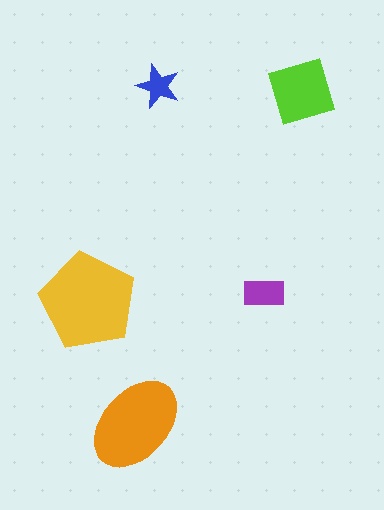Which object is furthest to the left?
The yellow pentagon is leftmost.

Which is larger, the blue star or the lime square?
The lime square.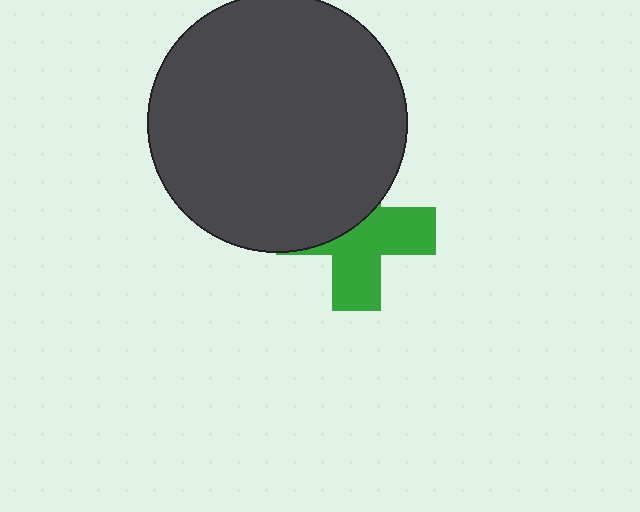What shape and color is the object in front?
The object in front is a dark gray circle.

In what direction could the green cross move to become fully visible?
The green cross could move down. That would shift it out from behind the dark gray circle entirely.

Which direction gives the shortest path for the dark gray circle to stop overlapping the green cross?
Moving up gives the shortest separation.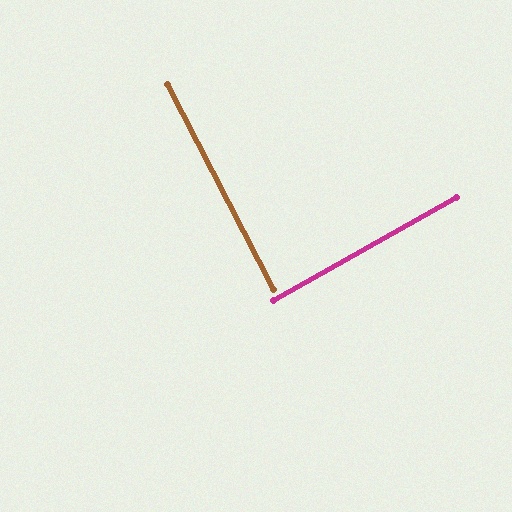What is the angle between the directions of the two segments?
Approximately 88 degrees.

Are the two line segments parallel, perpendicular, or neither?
Perpendicular — they meet at approximately 88°.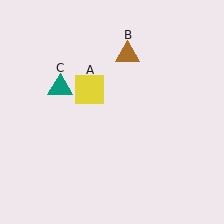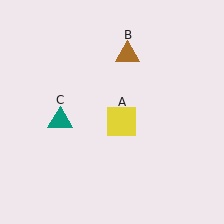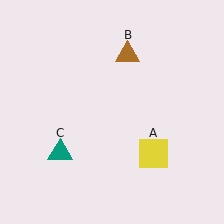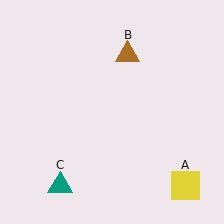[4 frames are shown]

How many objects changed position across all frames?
2 objects changed position: yellow square (object A), teal triangle (object C).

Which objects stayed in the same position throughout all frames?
Brown triangle (object B) remained stationary.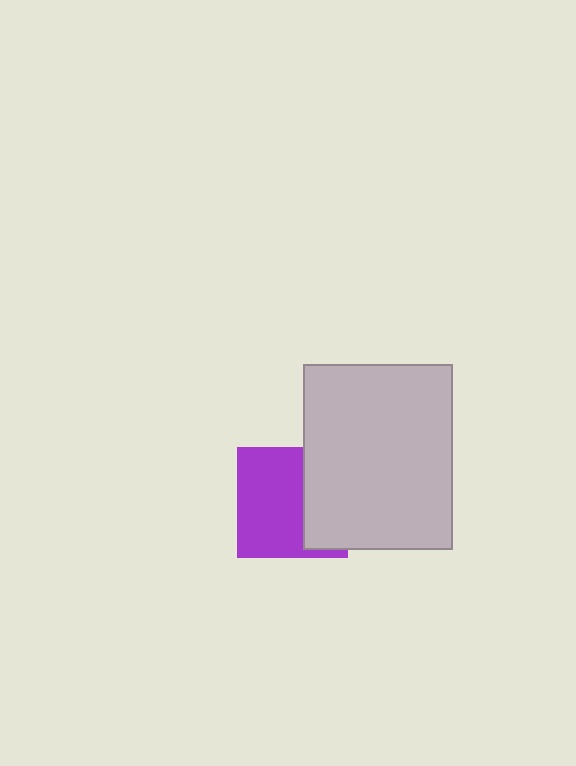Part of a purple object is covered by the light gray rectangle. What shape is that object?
It is a square.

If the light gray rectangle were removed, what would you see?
You would see the complete purple square.